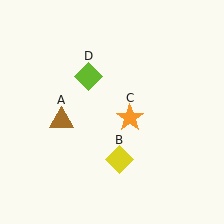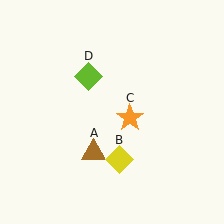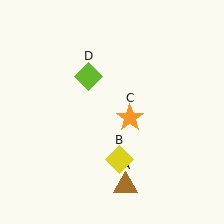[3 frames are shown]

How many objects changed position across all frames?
1 object changed position: brown triangle (object A).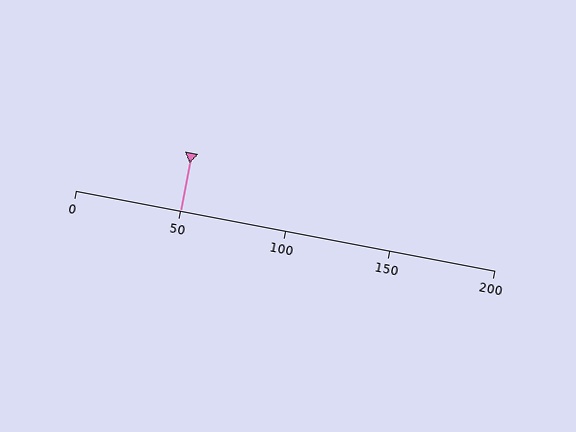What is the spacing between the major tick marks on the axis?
The major ticks are spaced 50 apart.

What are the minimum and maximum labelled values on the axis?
The axis runs from 0 to 200.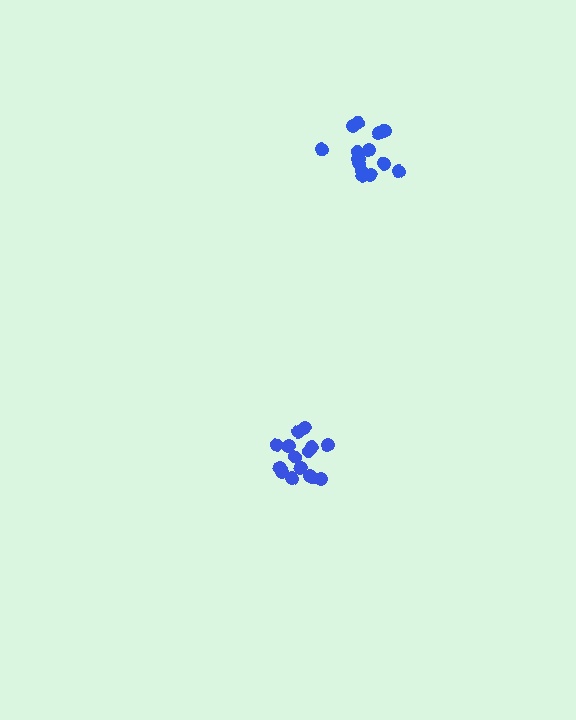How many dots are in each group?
Group 1: 15 dots, Group 2: 15 dots (30 total).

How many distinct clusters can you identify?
There are 2 distinct clusters.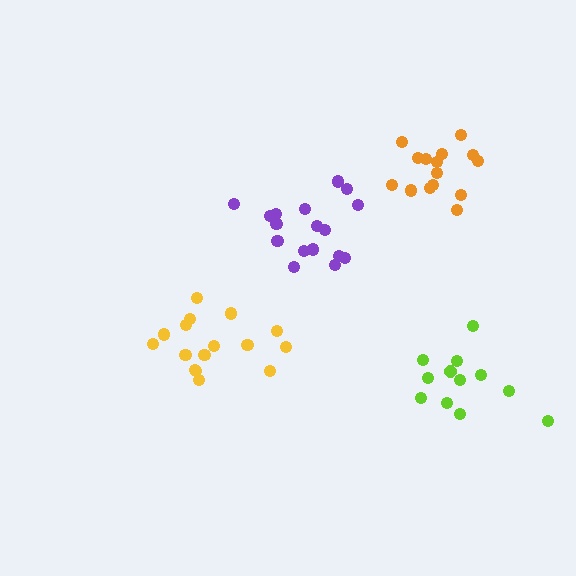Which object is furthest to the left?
The yellow cluster is leftmost.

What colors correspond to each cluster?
The clusters are colored: yellow, orange, purple, lime.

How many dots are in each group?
Group 1: 16 dots, Group 2: 15 dots, Group 3: 17 dots, Group 4: 12 dots (60 total).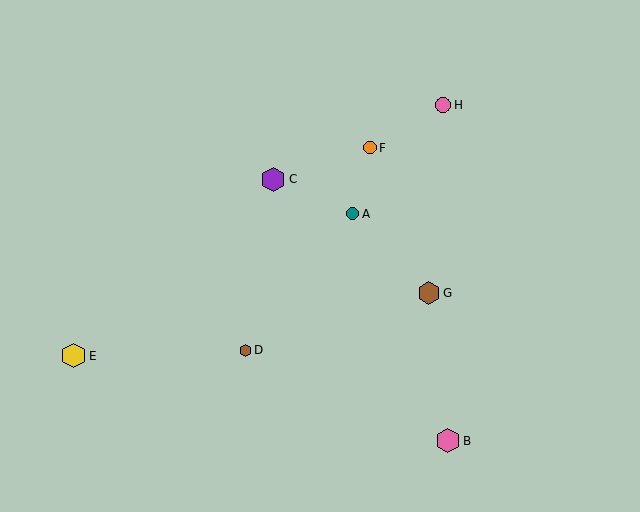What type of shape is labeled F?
Shape F is an orange circle.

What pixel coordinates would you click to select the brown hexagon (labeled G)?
Click at (429, 293) to select the brown hexagon G.